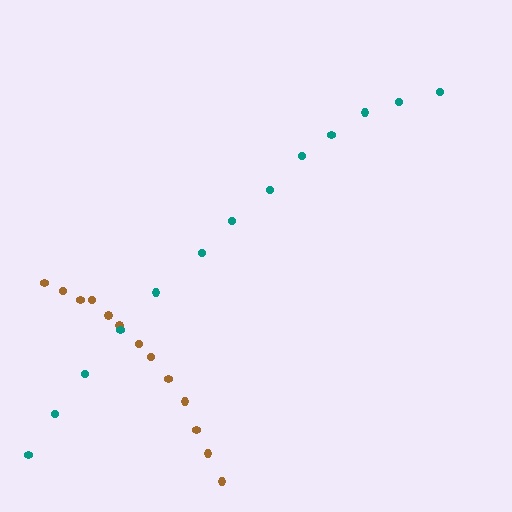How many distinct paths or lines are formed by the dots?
There are 2 distinct paths.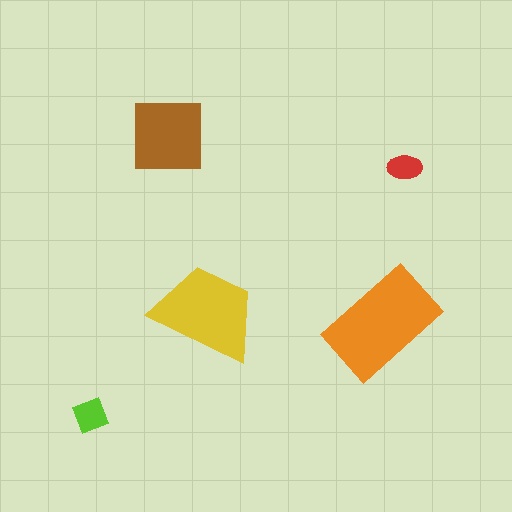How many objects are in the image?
There are 5 objects in the image.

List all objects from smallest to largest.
The red ellipse, the lime diamond, the brown square, the yellow trapezoid, the orange rectangle.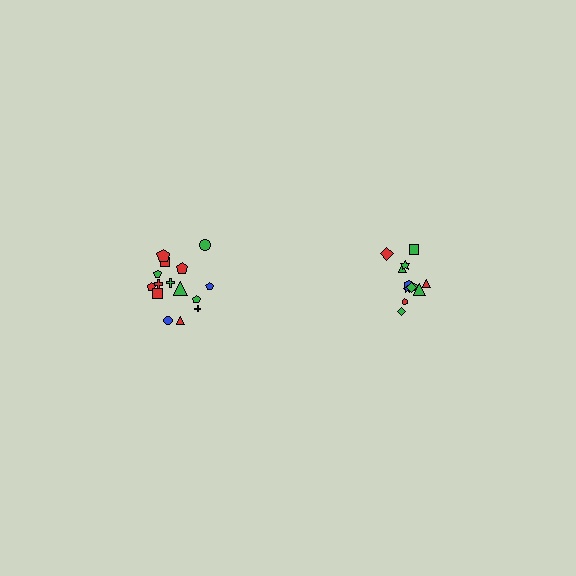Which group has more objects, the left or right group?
The left group.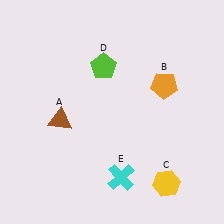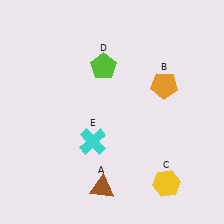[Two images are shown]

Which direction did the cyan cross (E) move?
The cyan cross (E) moved up.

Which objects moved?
The objects that moved are: the brown triangle (A), the cyan cross (E).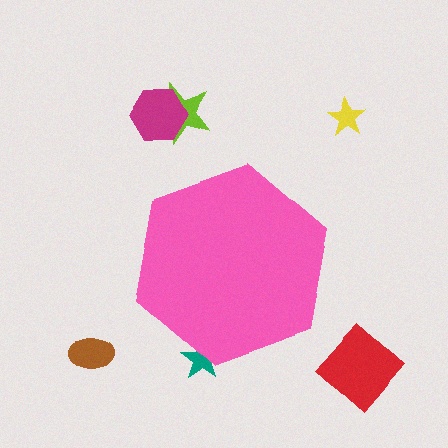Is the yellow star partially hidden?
No, the yellow star is fully visible.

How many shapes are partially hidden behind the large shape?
1 shape is partially hidden.